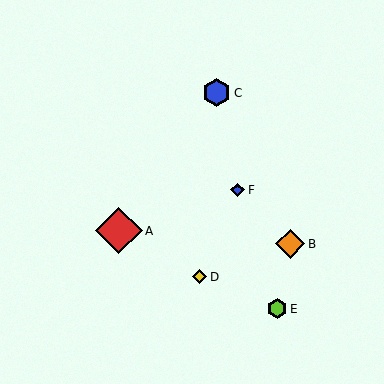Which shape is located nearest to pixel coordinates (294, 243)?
The orange diamond (labeled B) at (290, 244) is nearest to that location.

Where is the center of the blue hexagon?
The center of the blue hexagon is at (217, 93).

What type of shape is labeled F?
Shape F is a blue diamond.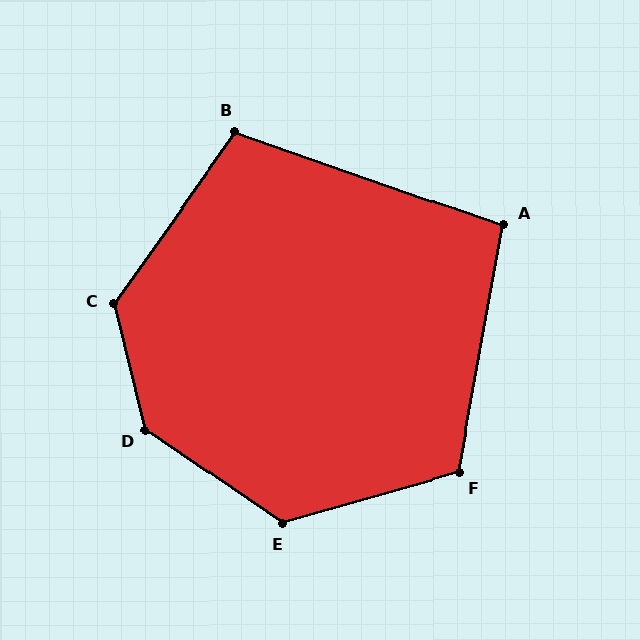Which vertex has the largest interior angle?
D, at approximately 138 degrees.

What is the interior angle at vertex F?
Approximately 116 degrees (obtuse).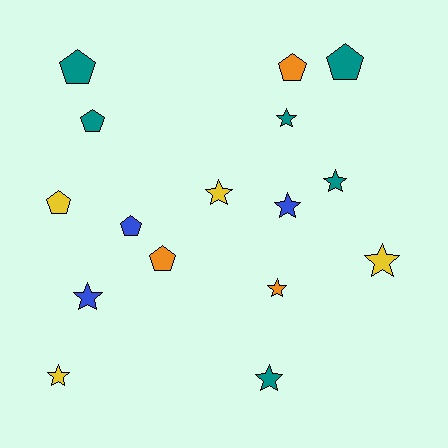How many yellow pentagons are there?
There is 1 yellow pentagon.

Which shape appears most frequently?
Star, with 9 objects.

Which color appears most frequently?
Teal, with 6 objects.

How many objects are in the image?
There are 16 objects.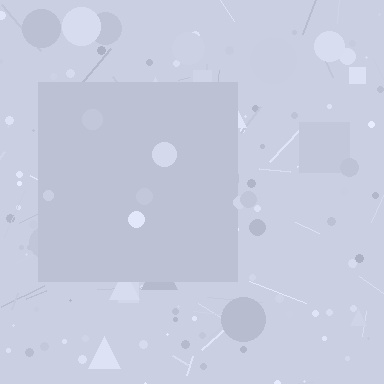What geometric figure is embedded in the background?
A square is embedded in the background.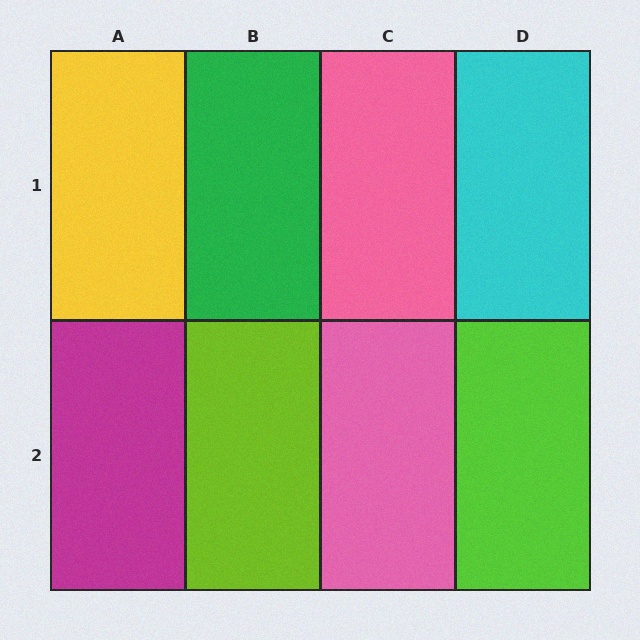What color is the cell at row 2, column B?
Lime.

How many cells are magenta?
1 cell is magenta.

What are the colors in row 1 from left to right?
Yellow, green, pink, cyan.